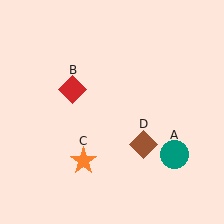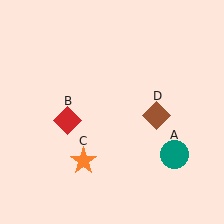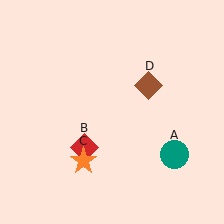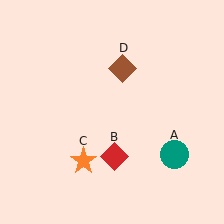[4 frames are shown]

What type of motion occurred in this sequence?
The red diamond (object B), brown diamond (object D) rotated counterclockwise around the center of the scene.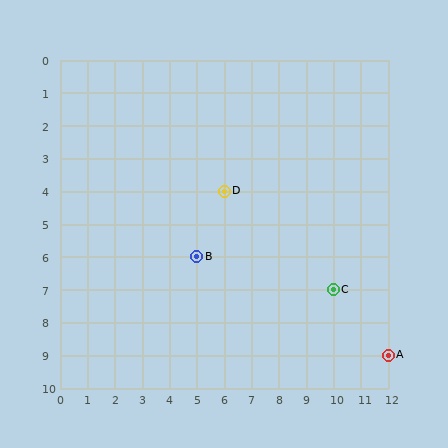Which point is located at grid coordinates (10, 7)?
Point C is at (10, 7).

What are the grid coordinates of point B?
Point B is at grid coordinates (5, 6).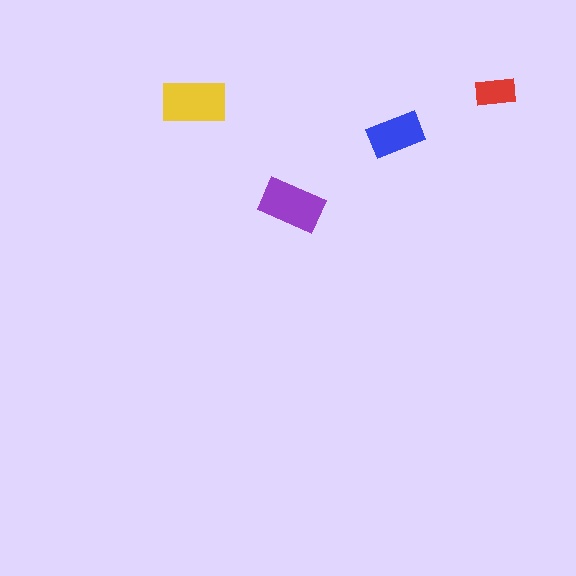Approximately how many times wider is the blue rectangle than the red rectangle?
About 1.5 times wider.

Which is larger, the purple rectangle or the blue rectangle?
The purple one.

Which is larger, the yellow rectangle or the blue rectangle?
The yellow one.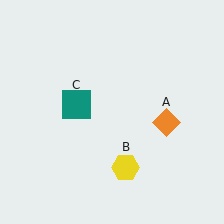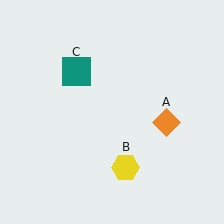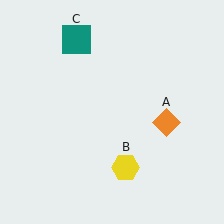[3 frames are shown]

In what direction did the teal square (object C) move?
The teal square (object C) moved up.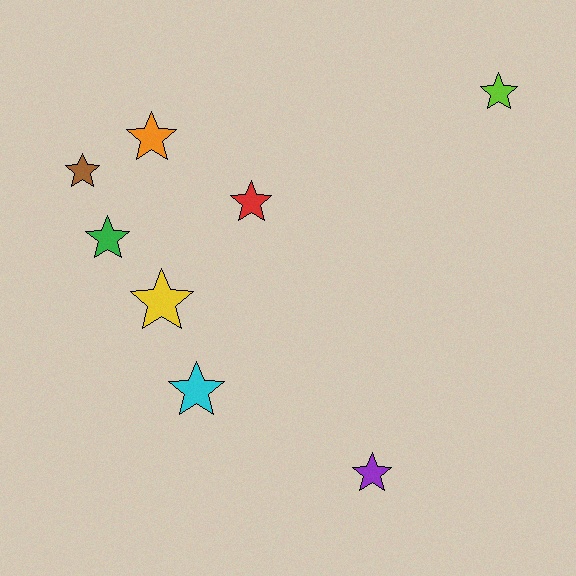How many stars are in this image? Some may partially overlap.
There are 8 stars.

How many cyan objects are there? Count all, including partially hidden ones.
There is 1 cyan object.